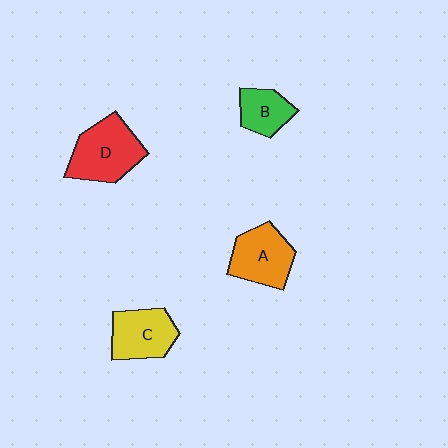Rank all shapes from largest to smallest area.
From largest to smallest: D (red), A (orange), C (yellow), B (green).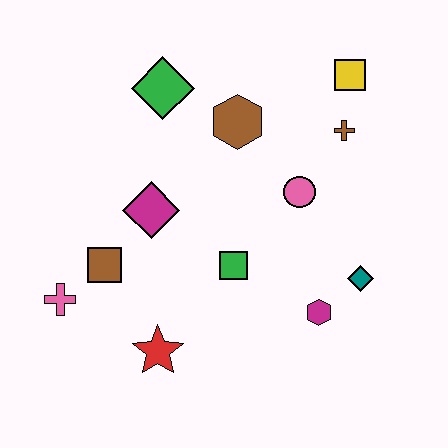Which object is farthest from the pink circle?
The pink cross is farthest from the pink circle.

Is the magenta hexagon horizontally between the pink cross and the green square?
No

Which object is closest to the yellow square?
The brown cross is closest to the yellow square.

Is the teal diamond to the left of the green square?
No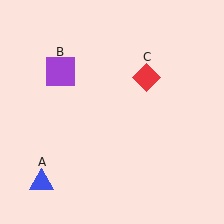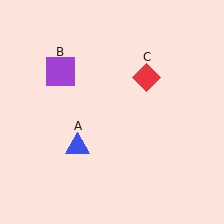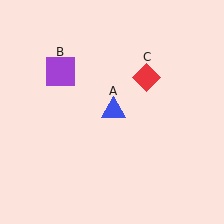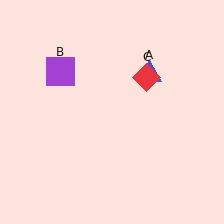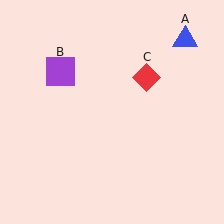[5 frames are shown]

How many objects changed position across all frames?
1 object changed position: blue triangle (object A).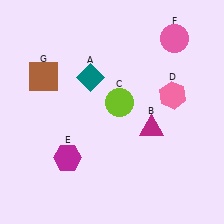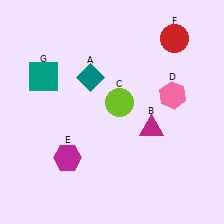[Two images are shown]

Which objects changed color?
F changed from pink to red. G changed from brown to teal.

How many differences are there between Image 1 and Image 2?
There are 2 differences between the two images.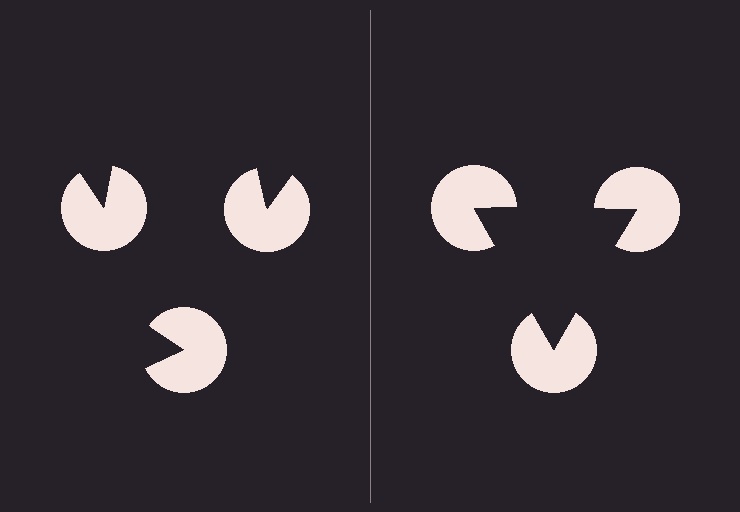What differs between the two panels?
The pac-man discs are positioned identically on both sides; only the wedge orientations differ. On the right they align to a triangle; on the left they are misaligned.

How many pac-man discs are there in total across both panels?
6 — 3 on each side.